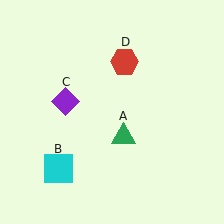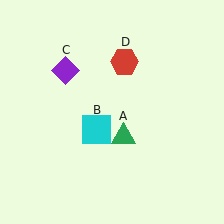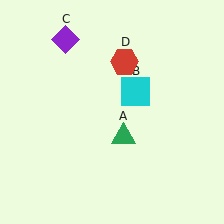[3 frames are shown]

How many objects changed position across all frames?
2 objects changed position: cyan square (object B), purple diamond (object C).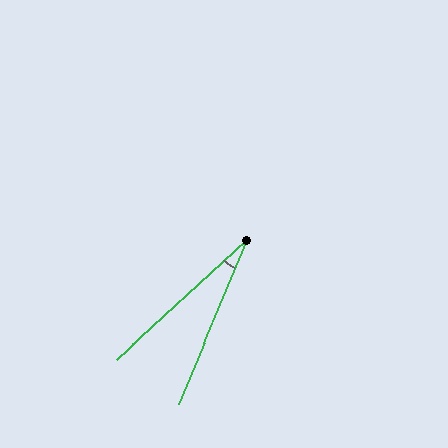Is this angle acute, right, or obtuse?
It is acute.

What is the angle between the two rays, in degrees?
Approximately 25 degrees.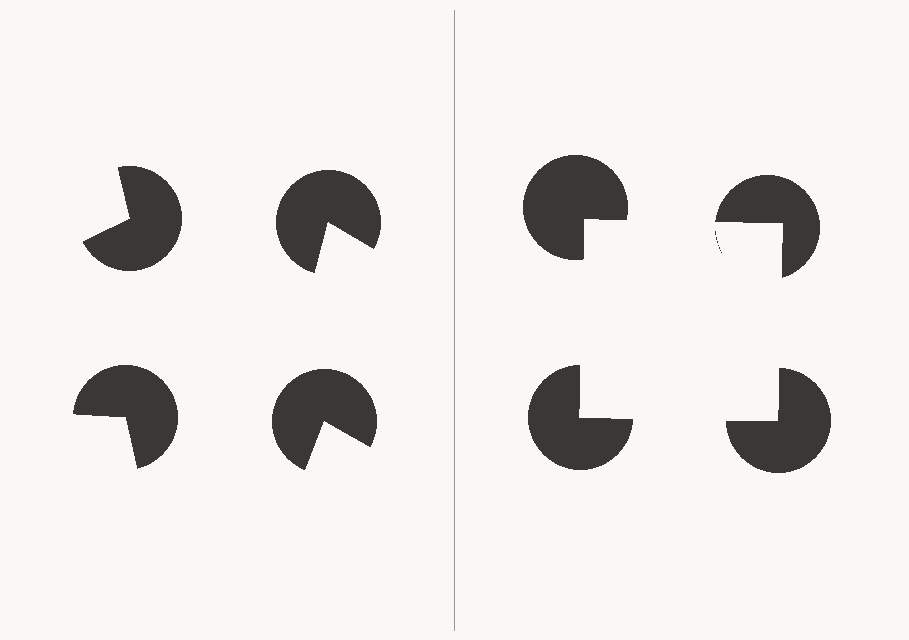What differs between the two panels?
The pac-man discs are positioned identically on both sides; only the wedge orientations differ. On the right they align to a square; on the left they are misaligned.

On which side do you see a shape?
An illusory square appears on the right side. On the left side the wedge cuts are rotated, so no coherent shape forms.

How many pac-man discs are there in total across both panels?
8 — 4 on each side.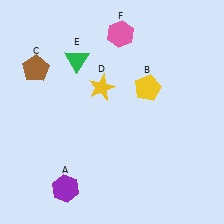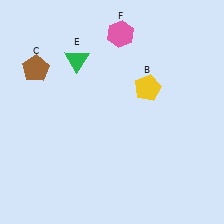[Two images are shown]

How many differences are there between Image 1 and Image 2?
There are 2 differences between the two images.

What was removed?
The yellow star (D), the purple hexagon (A) were removed in Image 2.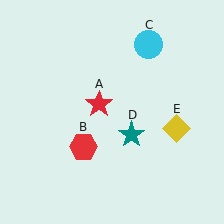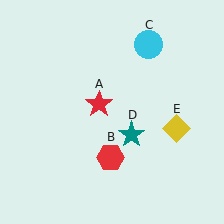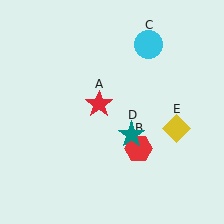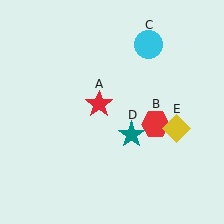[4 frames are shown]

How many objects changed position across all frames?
1 object changed position: red hexagon (object B).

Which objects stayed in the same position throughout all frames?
Red star (object A) and cyan circle (object C) and teal star (object D) and yellow diamond (object E) remained stationary.